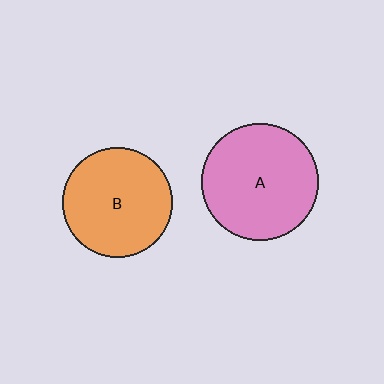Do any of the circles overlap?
No, none of the circles overlap.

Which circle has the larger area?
Circle A (pink).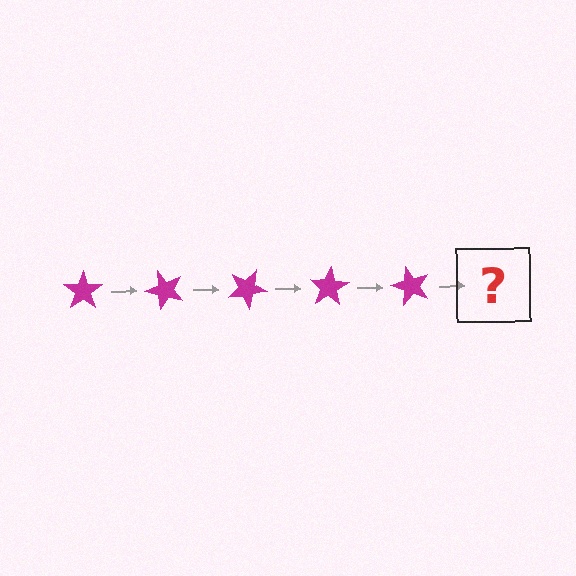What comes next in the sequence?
The next element should be a magenta star rotated 250 degrees.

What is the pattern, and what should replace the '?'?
The pattern is that the star rotates 50 degrees each step. The '?' should be a magenta star rotated 250 degrees.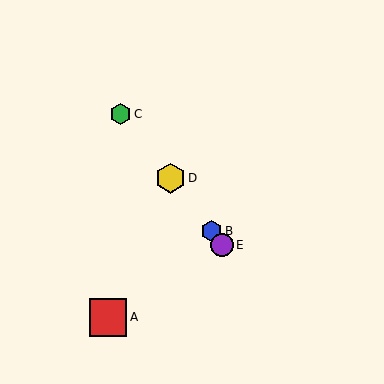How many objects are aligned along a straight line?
4 objects (B, C, D, E) are aligned along a straight line.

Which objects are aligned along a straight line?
Objects B, C, D, E are aligned along a straight line.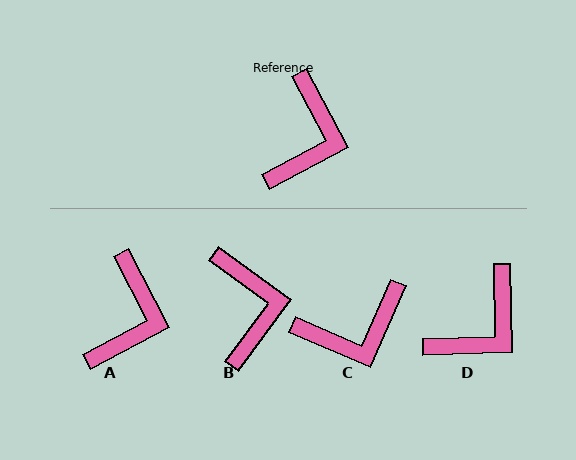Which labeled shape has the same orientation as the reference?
A.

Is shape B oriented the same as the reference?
No, it is off by about 26 degrees.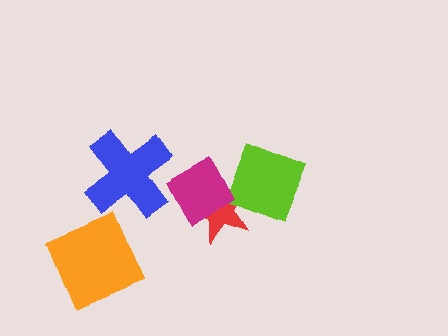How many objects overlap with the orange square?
0 objects overlap with the orange square.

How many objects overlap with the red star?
2 objects overlap with the red star.